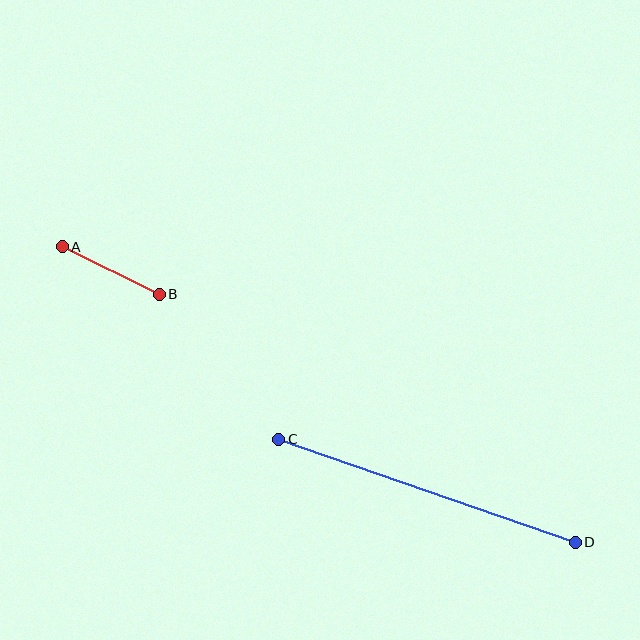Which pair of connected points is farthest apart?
Points C and D are farthest apart.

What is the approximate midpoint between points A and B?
The midpoint is at approximately (111, 271) pixels.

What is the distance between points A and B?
The distance is approximately 108 pixels.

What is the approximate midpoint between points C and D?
The midpoint is at approximately (427, 491) pixels.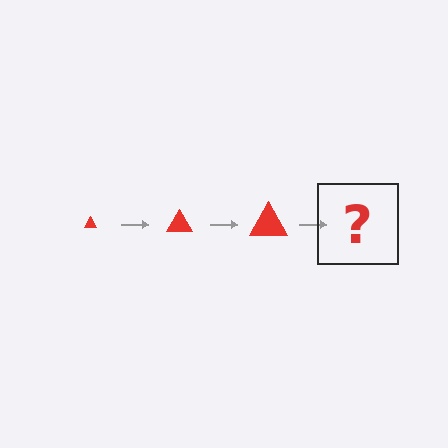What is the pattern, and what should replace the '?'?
The pattern is that the triangle gets progressively larger each step. The '?' should be a red triangle, larger than the previous one.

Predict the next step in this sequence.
The next step is a red triangle, larger than the previous one.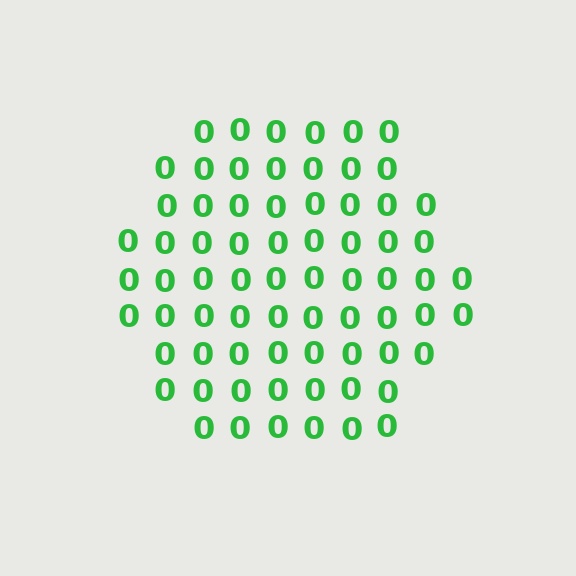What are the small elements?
The small elements are digit 0's.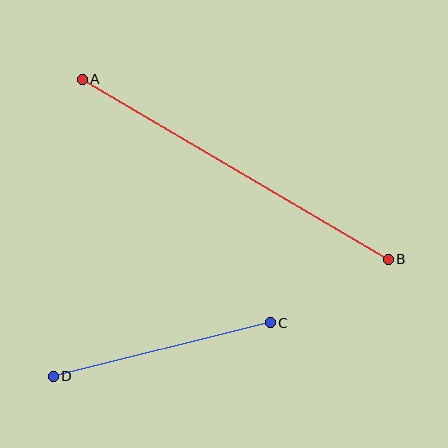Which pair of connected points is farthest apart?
Points A and B are farthest apart.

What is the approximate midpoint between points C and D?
The midpoint is at approximately (162, 349) pixels.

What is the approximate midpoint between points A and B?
The midpoint is at approximately (235, 169) pixels.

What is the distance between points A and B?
The distance is approximately 355 pixels.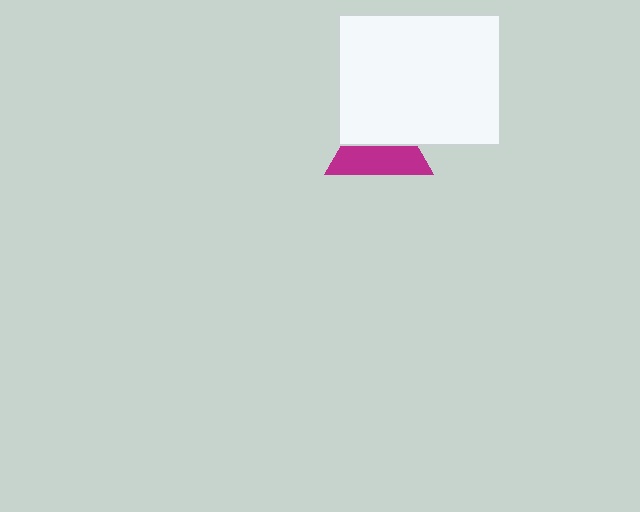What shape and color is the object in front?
The object in front is a white rectangle.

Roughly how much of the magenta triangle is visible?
About half of it is visible (roughly 53%).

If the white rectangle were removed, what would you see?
You would see the complete magenta triangle.